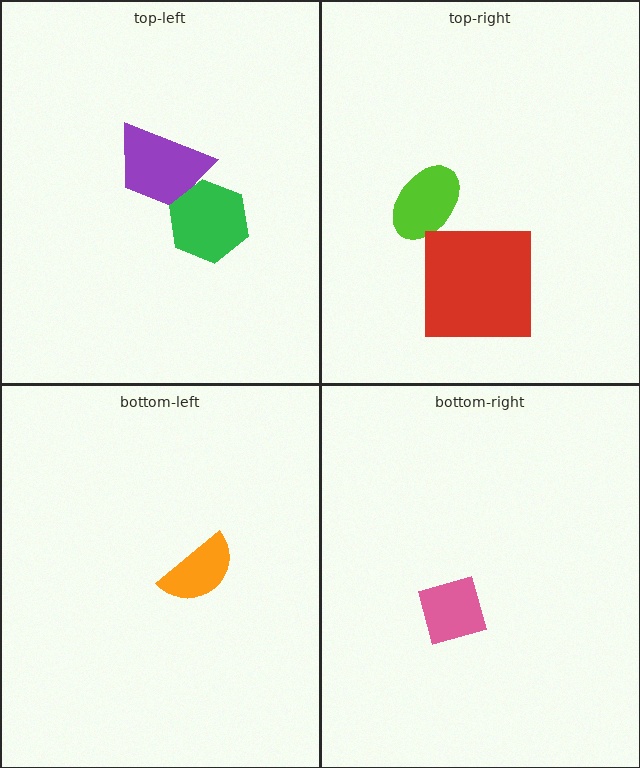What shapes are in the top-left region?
The purple trapezoid, the green hexagon.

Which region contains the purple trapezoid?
The top-left region.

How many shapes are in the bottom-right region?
1.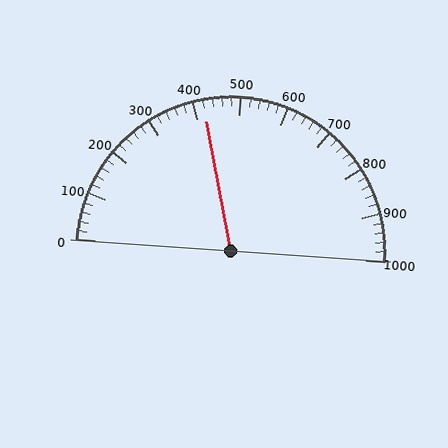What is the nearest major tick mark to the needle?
The nearest major tick mark is 400.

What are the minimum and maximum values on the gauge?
The gauge ranges from 0 to 1000.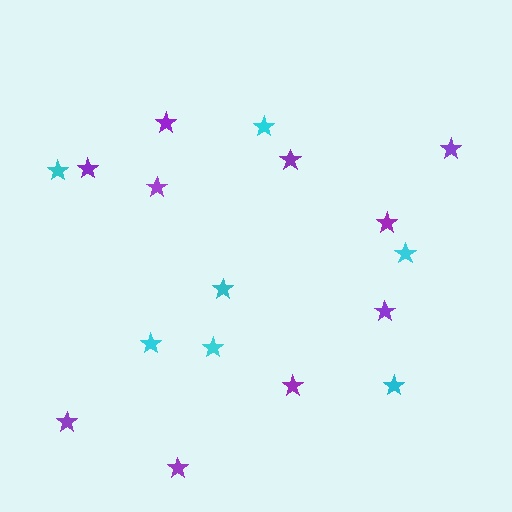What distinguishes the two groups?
There are 2 groups: one group of purple stars (10) and one group of cyan stars (7).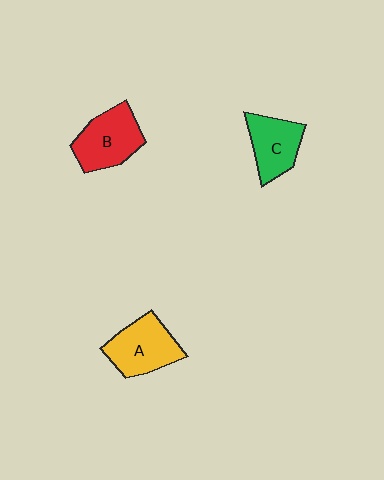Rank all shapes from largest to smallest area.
From largest to smallest: B (red), A (yellow), C (green).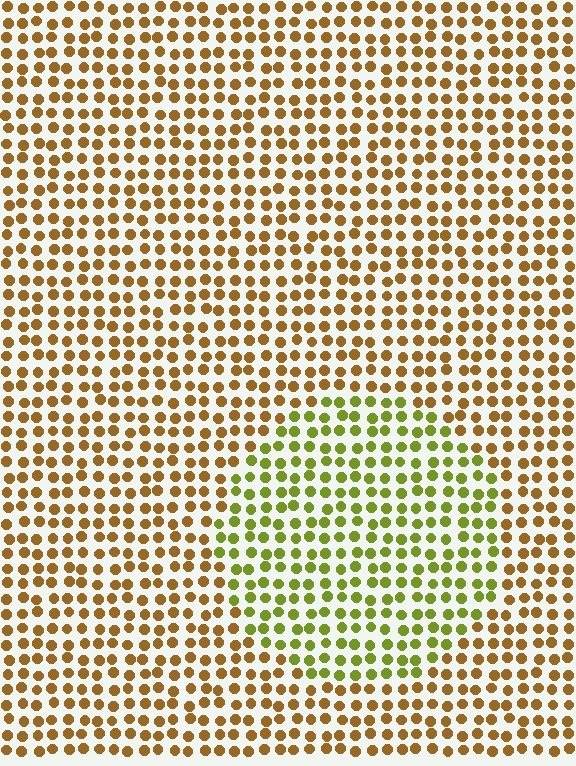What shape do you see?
I see a circle.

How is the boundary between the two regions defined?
The boundary is defined purely by a slight shift in hue (about 42 degrees). Spacing, size, and orientation are identical on both sides.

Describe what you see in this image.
The image is filled with small brown elements in a uniform arrangement. A circle-shaped region is visible where the elements are tinted to a slightly different hue, forming a subtle color boundary.